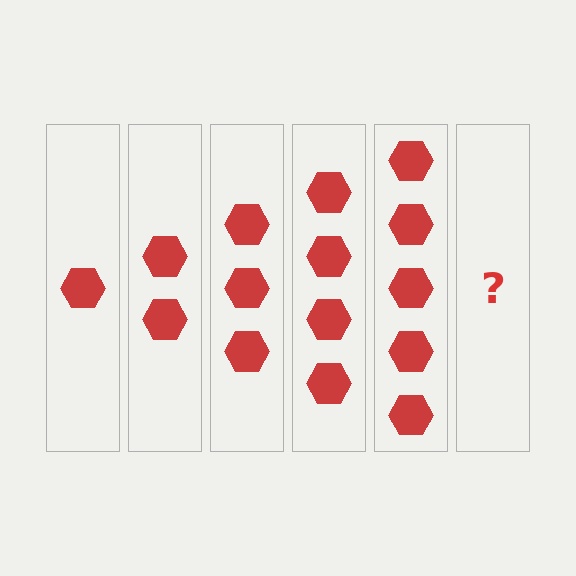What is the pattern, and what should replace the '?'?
The pattern is that each step adds one more hexagon. The '?' should be 6 hexagons.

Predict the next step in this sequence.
The next step is 6 hexagons.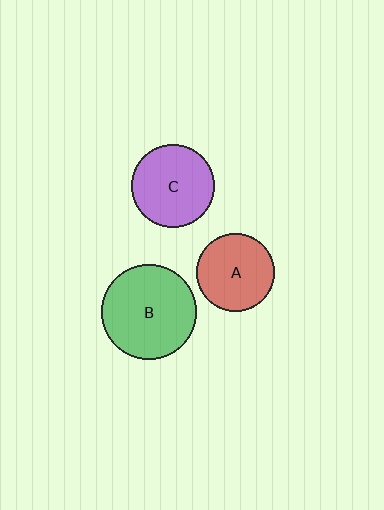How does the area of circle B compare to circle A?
Approximately 1.5 times.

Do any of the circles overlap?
No, none of the circles overlap.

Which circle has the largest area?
Circle B (green).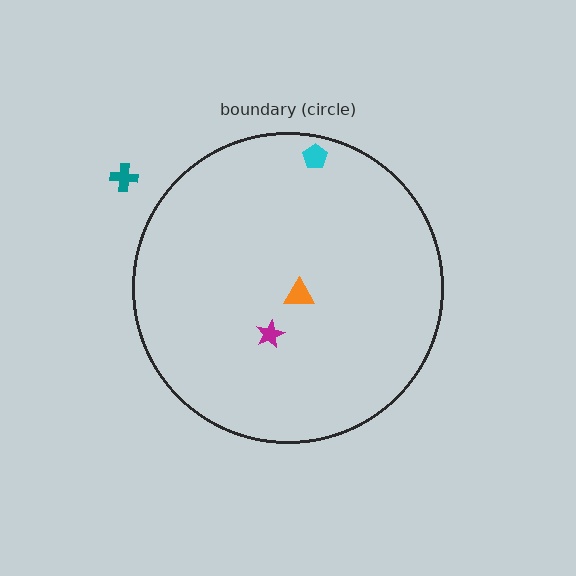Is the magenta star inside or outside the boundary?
Inside.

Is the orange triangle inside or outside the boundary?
Inside.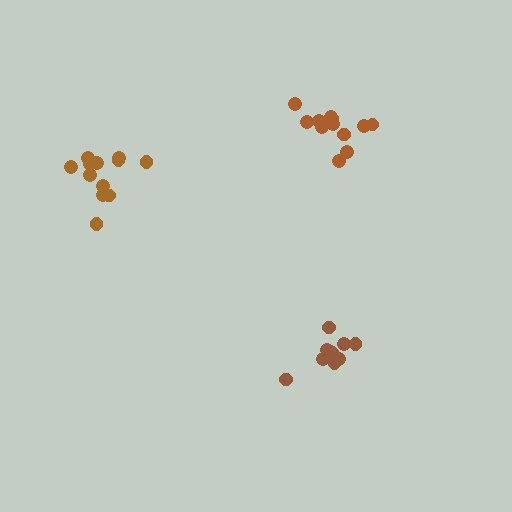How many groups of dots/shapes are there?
There are 3 groups.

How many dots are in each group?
Group 1: 12 dots, Group 2: 12 dots, Group 3: 12 dots (36 total).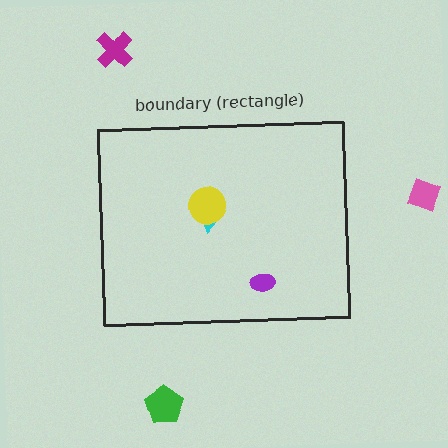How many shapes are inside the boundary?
3 inside, 3 outside.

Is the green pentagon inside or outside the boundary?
Outside.